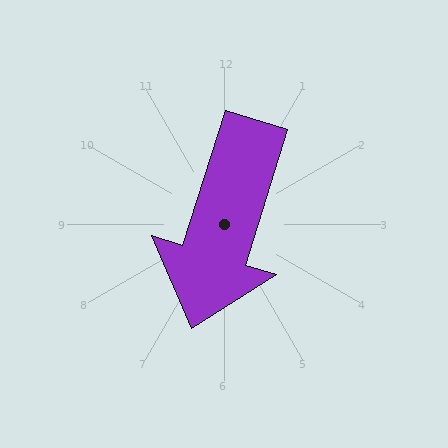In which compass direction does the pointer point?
South.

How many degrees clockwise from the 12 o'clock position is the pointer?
Approximately 197 degrees.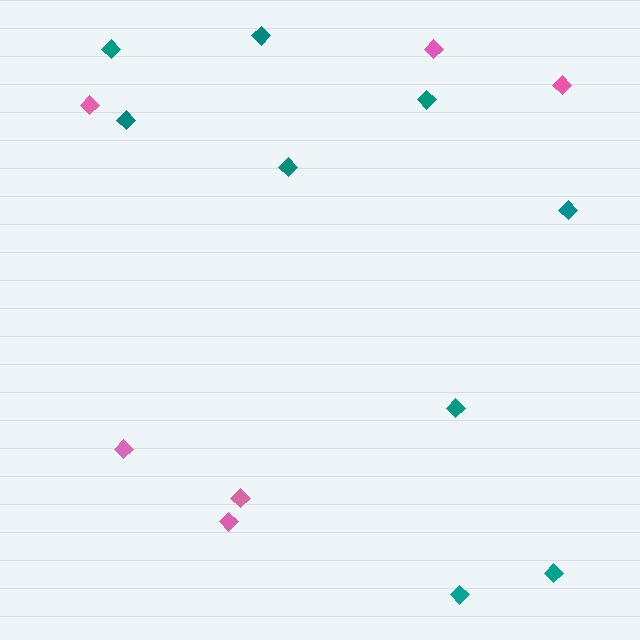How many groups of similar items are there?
There are 2 groups: one group of teal diamonds (9) and one group of pink diamonds (6).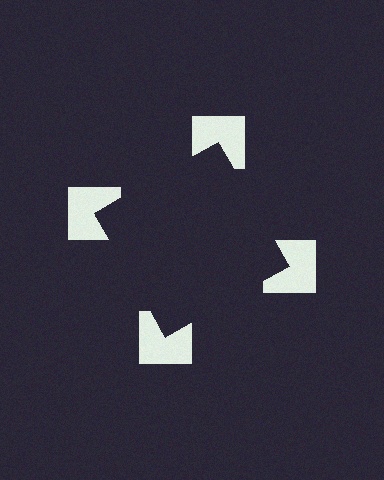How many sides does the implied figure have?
4 sides.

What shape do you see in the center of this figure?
An illusory square — its edges are inferred from the aligned wedge cuts in the notched squares, not physically drawn.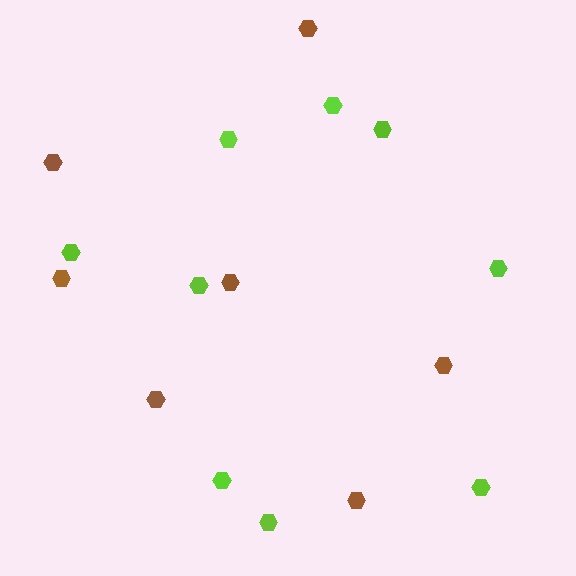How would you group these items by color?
There are 2 groups: one group of lime hexagons (9) and one group of brown hexagons (7).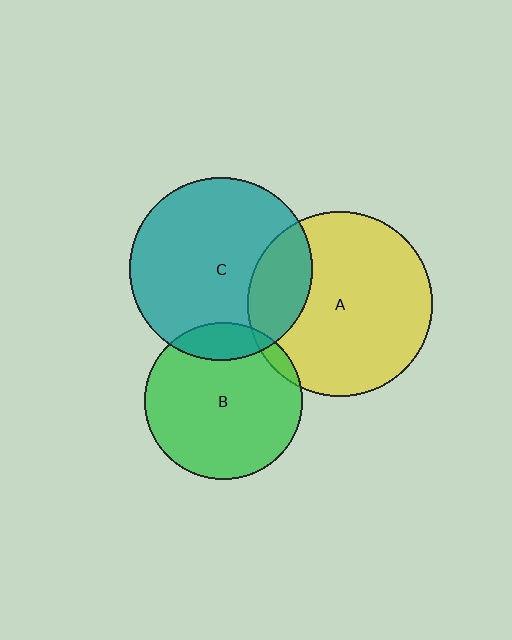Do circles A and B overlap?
Yes.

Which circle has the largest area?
Circle A (yellow).